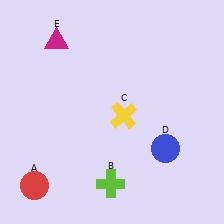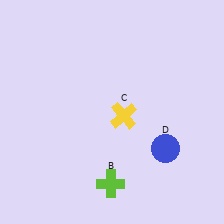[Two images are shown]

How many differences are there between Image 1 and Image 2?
There are 2 differences between the two images.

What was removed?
The magenta triangle (E), the red circle (A) were removed in Image 2.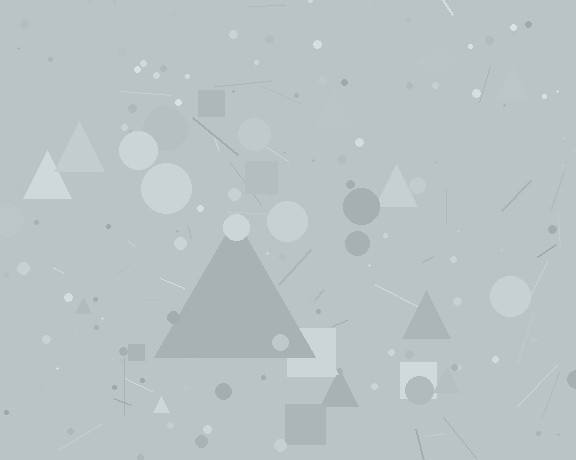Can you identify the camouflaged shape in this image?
The camouflaged shape is a triangle.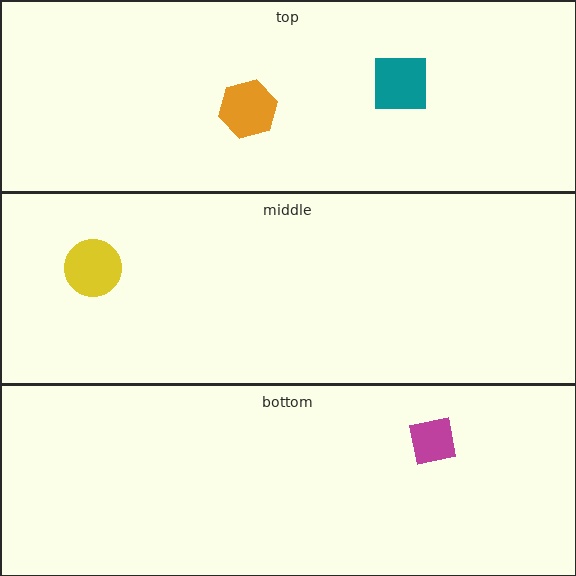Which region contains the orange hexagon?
The top region.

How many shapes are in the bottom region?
1.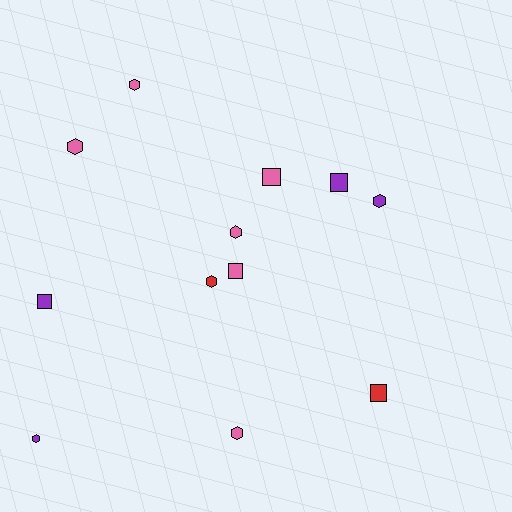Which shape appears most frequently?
Hexagon, with 7 objects.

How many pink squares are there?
There are 2 pink squares.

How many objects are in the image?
There are 12 objects.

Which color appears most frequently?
Pink, with 6 objects.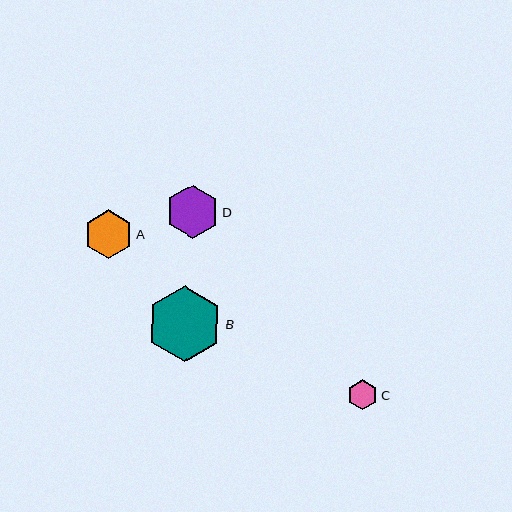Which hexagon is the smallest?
Hexagon C is the smallest with a size of approximately 30 pixels.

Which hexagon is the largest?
Hexagon B is the largest with a size of approximately 76 pixels.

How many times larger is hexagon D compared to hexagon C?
Hexagon D is approximately 1.8 times the size of hexagon C.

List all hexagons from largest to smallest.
From largest to smallest: B, D, A, C.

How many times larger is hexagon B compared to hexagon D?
Hexagon B is approximately 1.4 times the size of hexagon D.